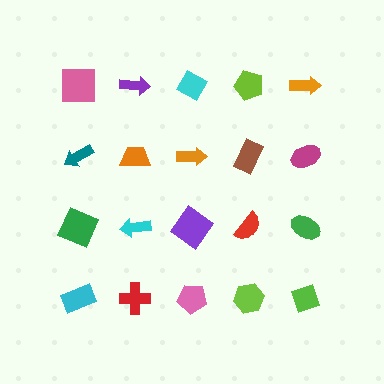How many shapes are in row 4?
5 shapes.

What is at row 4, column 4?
A lime hexagon.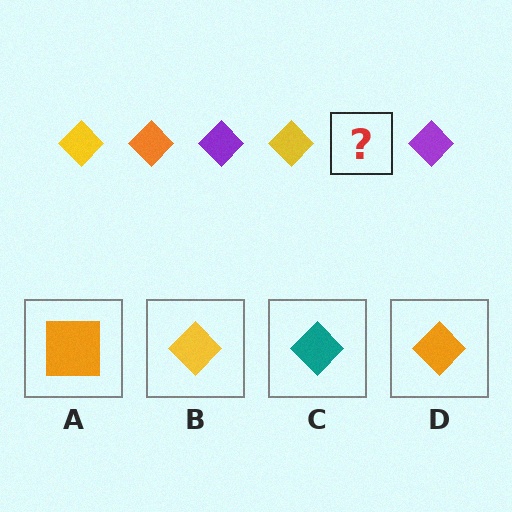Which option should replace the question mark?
Option D.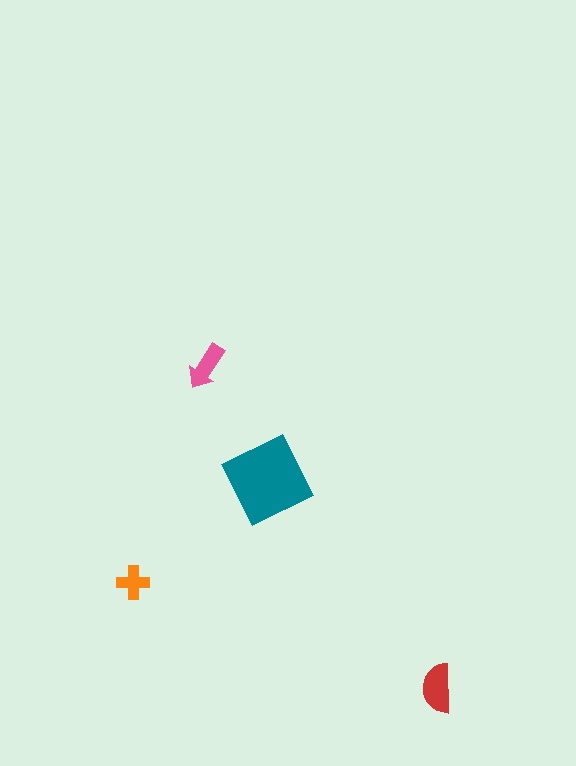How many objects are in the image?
There are 4 objects in the image.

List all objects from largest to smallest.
The teal diamond, the red semicircle, the pink arrow, the orange cross.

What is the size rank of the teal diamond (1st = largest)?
1st.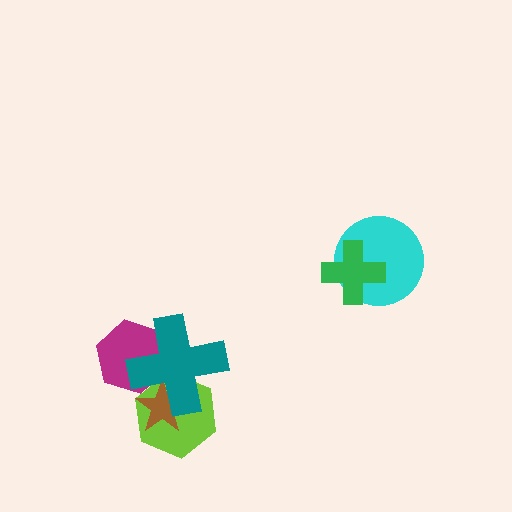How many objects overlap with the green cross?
1 object overlaps with the green cross.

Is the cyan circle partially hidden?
Yes, it is partially covered by another shape.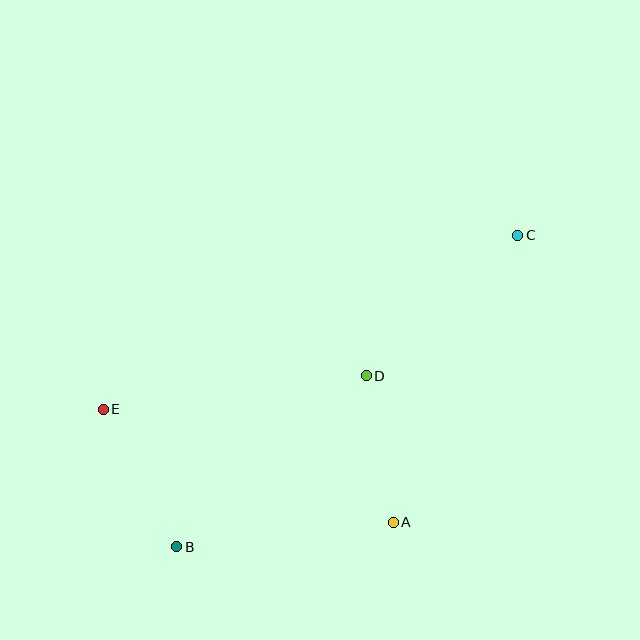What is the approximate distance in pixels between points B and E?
The distance between B and E is approximately 156 pixels.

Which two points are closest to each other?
Points A and D are closest to each other.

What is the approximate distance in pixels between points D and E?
The distance between D and E is approximately 265 pixels.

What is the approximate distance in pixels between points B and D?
The distance between B and D is approximately 255 pixels.